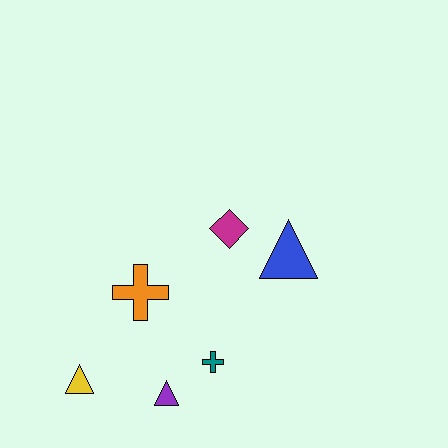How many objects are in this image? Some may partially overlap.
There are 6 objects.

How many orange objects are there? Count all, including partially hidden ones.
There is 1 orange object.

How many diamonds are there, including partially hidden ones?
There is 1 diamond.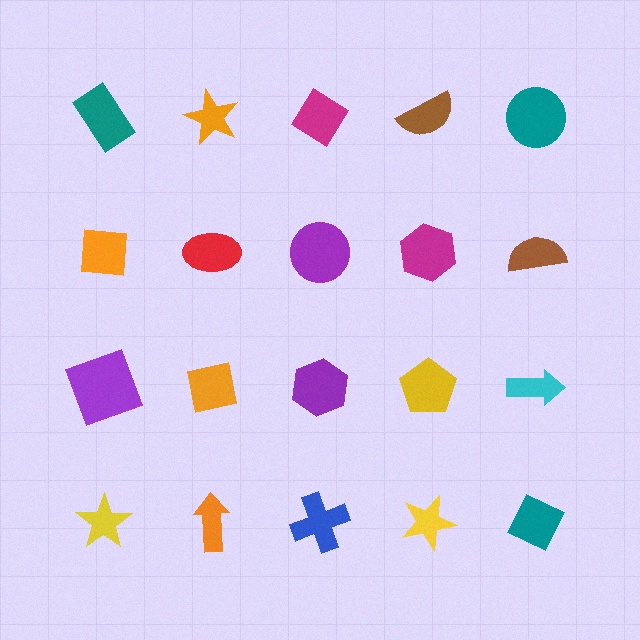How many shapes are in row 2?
5 shapes.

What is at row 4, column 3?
A blue cross.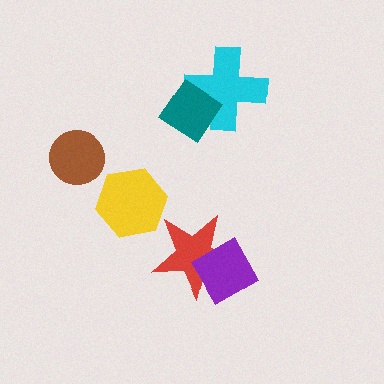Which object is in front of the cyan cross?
The teal diamond is in front of the cyan cross.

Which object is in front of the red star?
The purple diamond is in front of the red star.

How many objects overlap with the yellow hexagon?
0 objects overlap with the yellow hexagon.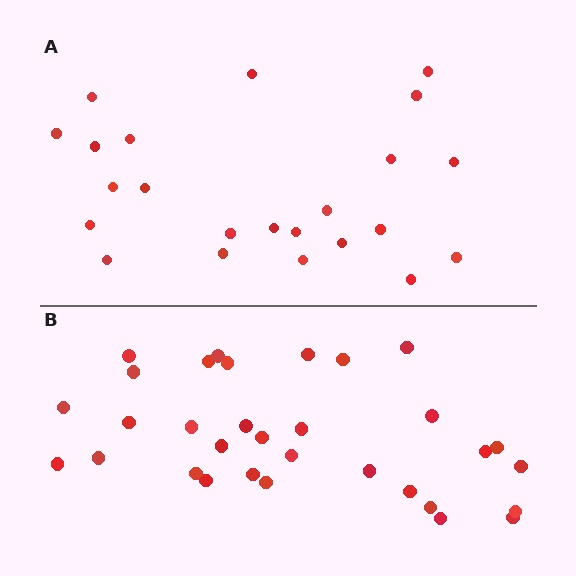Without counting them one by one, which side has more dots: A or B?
Region B (the bottom region) has more dots.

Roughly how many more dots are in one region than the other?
Region B has roughly 8 or so more dots than region A.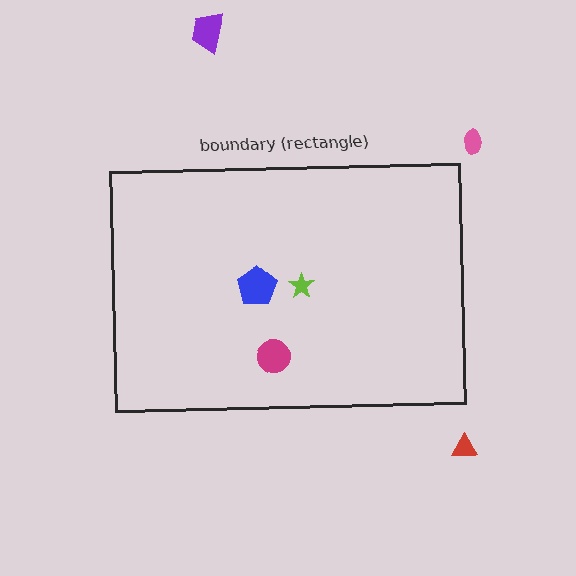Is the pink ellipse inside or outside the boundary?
Outside.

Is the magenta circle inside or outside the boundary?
Inside.